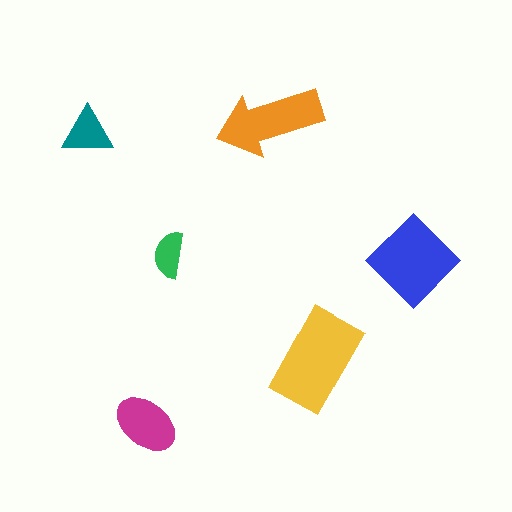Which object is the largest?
The yellow rectangle.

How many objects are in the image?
There are 6 objects in the image.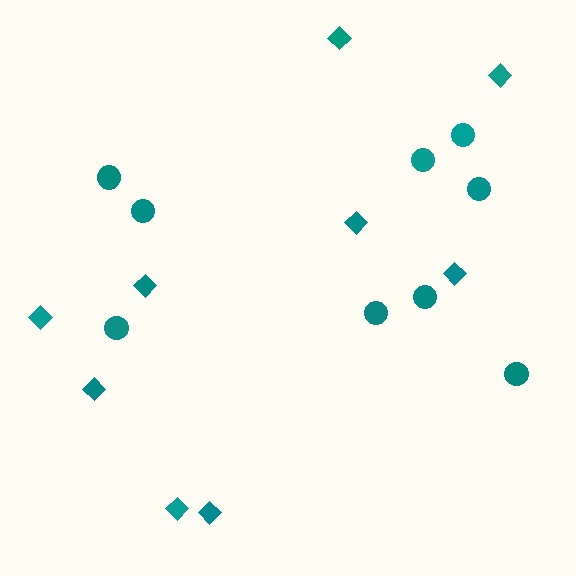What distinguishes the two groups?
There are 2 groups: one group of circles (9) and one group of diamonds (9).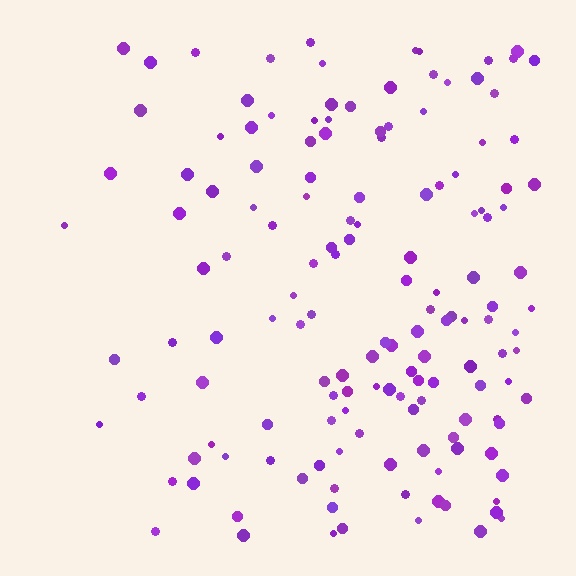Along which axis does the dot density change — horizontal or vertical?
Horizontal.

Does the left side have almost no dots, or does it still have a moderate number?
Still a moderate number, just noticeably fewer than the right.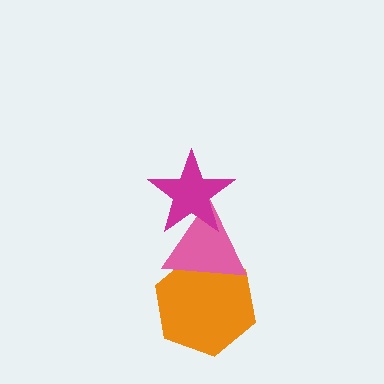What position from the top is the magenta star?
The magenta star is 1st from the top.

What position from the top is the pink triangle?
The pink triangle is 2nd from the top.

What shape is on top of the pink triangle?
The magenta star is on top of the pink triangle.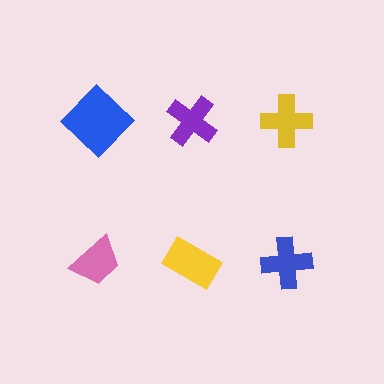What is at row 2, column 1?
A pink trapezoid.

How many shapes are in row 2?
3 shapes.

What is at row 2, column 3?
A blue cross.